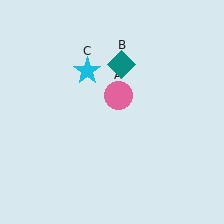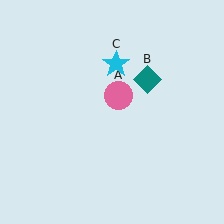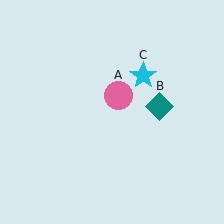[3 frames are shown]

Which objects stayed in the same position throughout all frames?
Pink circle (object A) remained stationary.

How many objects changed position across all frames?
2 objects changed position: teal diamond (object B), cyan star (object C).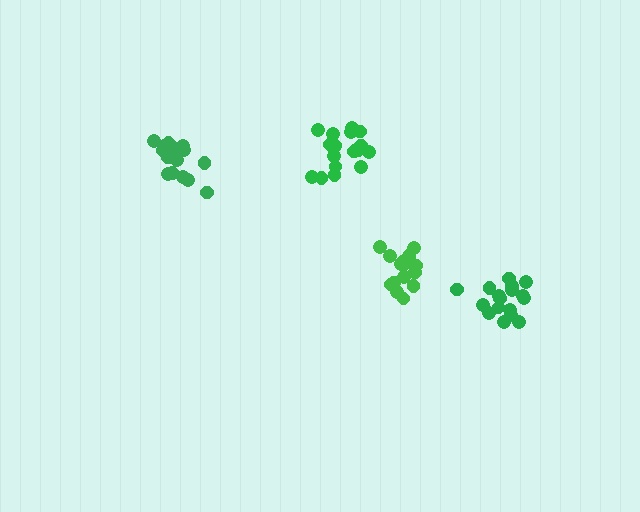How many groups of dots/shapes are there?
There are 4 groups.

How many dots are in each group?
Group 1: 18 dots, Group 2: 19 dots, Group 3: 20 dots, Group 4: 17 dots (74 total).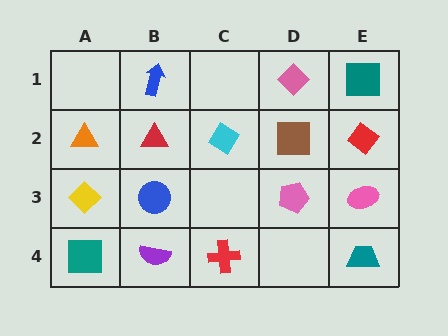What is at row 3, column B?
A blue circle.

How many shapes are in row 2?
5 shapes.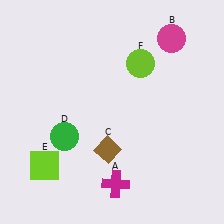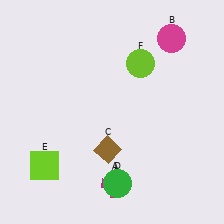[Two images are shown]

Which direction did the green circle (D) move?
The green circle (D) moved right.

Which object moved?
The green circle (D) moved right.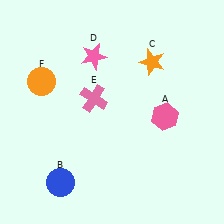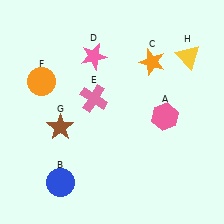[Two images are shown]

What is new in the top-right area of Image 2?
A yellow triangle (H) was added in the top-right area of Image 2.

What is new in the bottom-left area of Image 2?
A brown star (G) was added in the bottom-left area of Image 2.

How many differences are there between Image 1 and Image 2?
There are 2 differences between the two images.